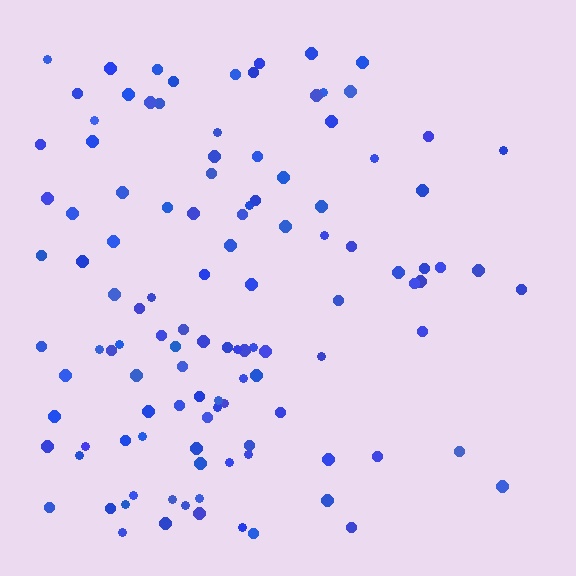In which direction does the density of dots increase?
From right to left, with the left side densest.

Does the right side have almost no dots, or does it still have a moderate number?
Still a moderate number, just noticeably fewer than the left.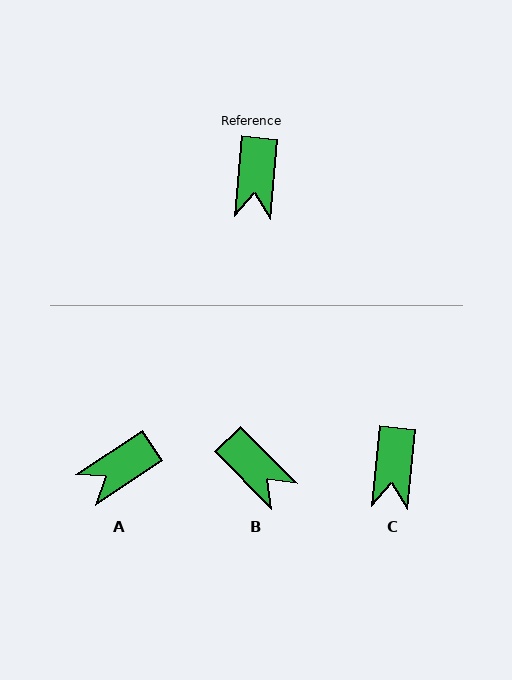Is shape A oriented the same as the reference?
No, it is off by about 51 degrees.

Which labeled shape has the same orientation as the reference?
C.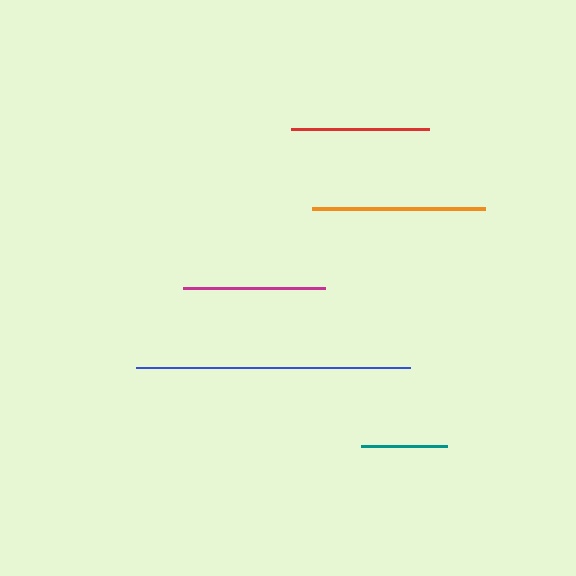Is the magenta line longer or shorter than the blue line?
The blue line is longer than the magenta line.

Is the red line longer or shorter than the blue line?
The blue line is longer than the red line.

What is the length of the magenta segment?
The magenta segment is approximately 142 pixels long.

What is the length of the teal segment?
The teal segment is approximately 86 pixels long.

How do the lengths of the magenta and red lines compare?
The magenta and red lines are approximately the same length.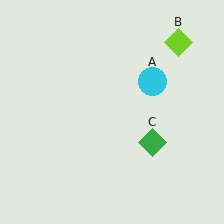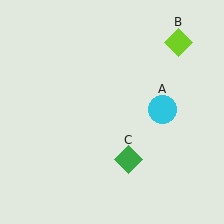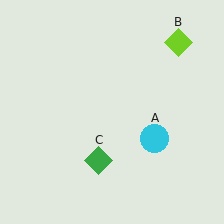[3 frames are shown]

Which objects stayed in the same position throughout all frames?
Lime diamond (object B) remained stationary.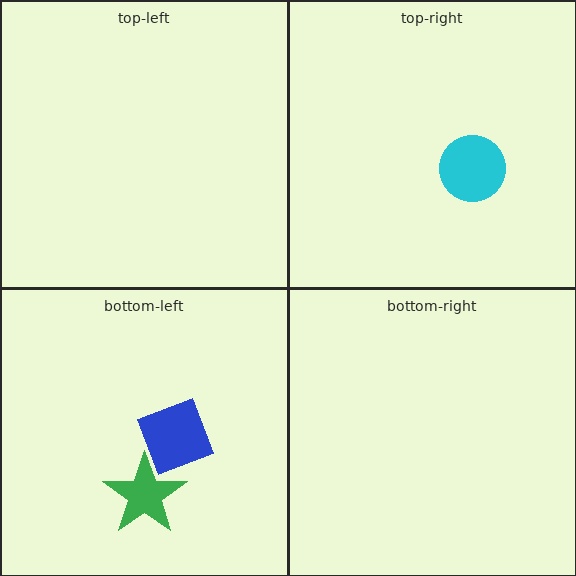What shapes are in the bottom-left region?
The blue diamond, the green star.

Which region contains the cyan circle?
The top-right region.